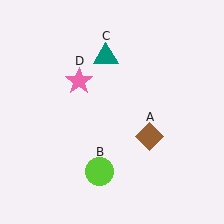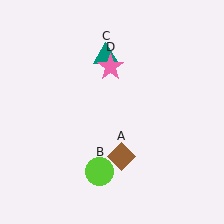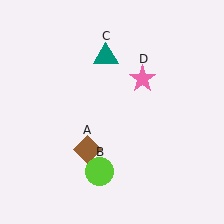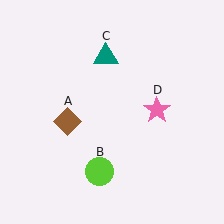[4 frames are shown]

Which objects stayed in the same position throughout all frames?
Lime circle (object B) and teal triangle (object C) remained stationary.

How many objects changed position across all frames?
2 objects changed position: brown diamond (object A), pink star (object D).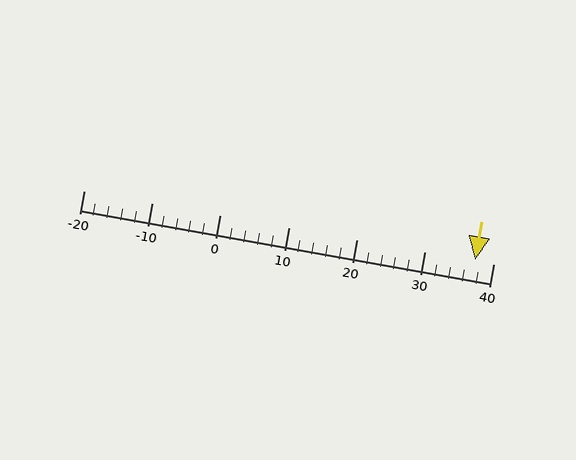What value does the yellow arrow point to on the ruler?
The yellow arrow points to approximately 37.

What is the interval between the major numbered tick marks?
The major tick marks are spaced 10 units apart.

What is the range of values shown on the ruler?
The ruler shows values from -20 to 40.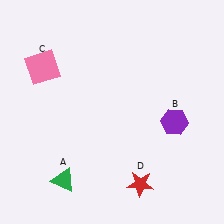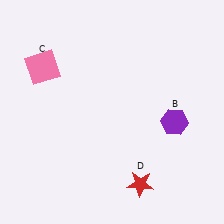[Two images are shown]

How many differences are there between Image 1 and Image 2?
There is 1 difference between the two images.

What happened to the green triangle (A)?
The green triangle (A) was removed in Image 2. It was in the bottom-left area of Image 1.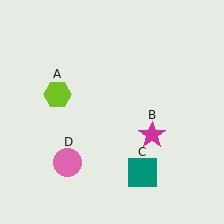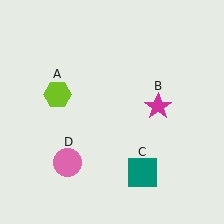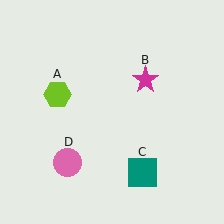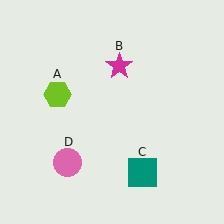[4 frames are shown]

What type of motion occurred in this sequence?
The magenta star (object B) rotated counterclockwise around the center of the scene.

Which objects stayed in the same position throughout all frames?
Lime hexagon (object A) and teal square (object C) and pink circle (object D) remained stationary.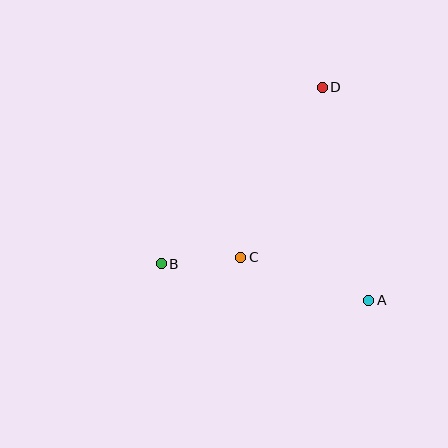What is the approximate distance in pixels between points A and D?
The distance between A and D is approximately 218 pixels.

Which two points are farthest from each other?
Points B and D are farthest from each other.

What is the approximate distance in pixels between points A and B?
The distance between A and B is approximately 211 pixels.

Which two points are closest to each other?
Points B and C are closest to each other.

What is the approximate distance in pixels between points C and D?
The distance between C and D is approximately 188 pixels.